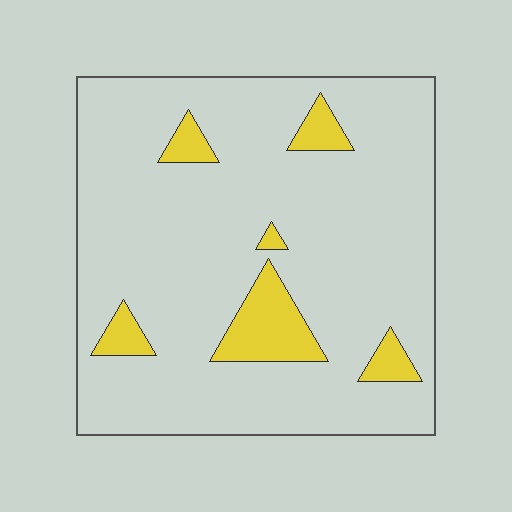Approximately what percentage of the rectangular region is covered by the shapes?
Approximately 10%.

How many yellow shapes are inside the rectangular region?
6.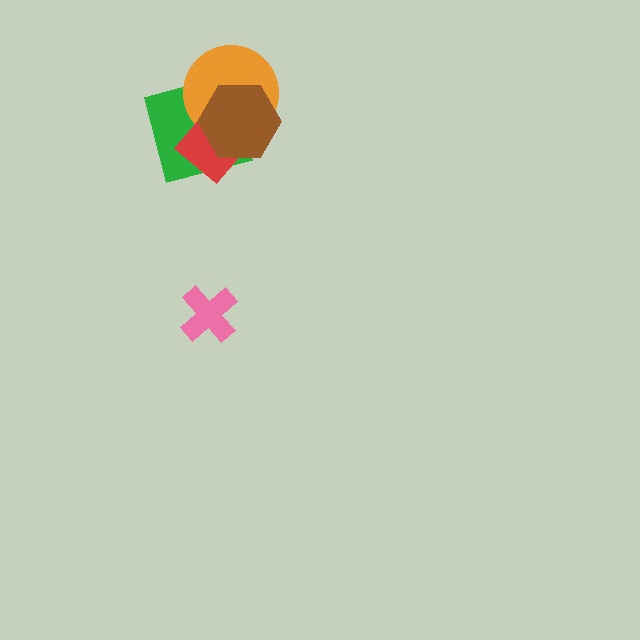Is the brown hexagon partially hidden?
No, no other shape covers it.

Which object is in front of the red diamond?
The brown hexagon is in front of the red diamond.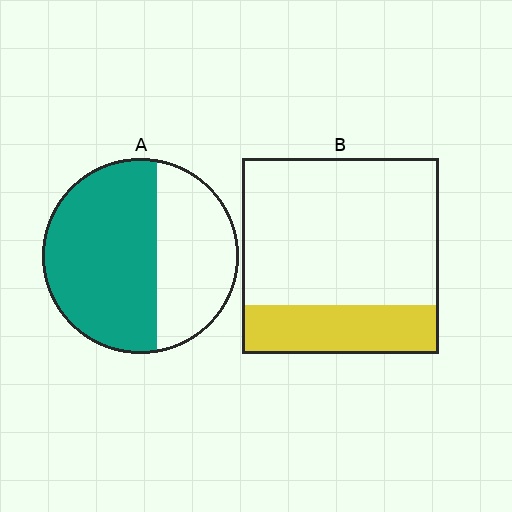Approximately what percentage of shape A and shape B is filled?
A is approximately 60% and B is approximately 25%.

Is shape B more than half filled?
No.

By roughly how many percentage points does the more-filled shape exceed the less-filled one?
By roughly 35 percentage points (A over B).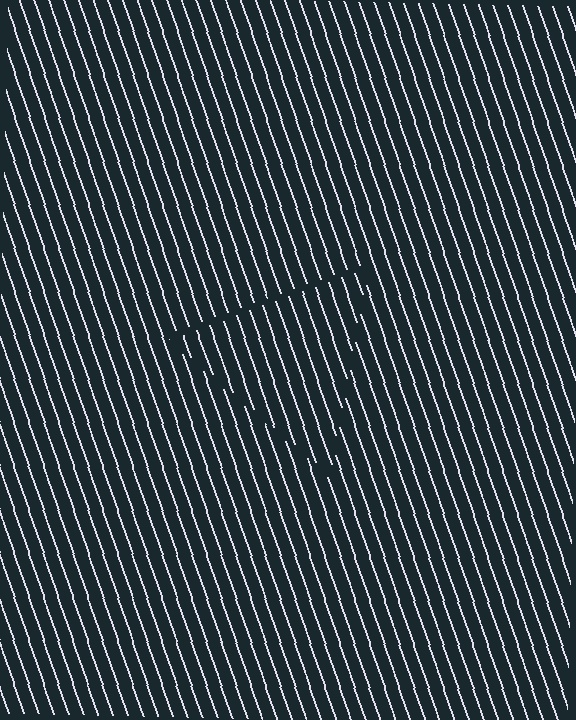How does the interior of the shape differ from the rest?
The interior of the shape contains the same grating, shifted by half a period — the contour is defined by the phase discontinuity where line-ends from the inner and outer gratings abut.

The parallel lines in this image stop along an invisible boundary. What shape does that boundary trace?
An illusory triangle. The interior of the shape contains the same grating, shifted by half a period — the contour is defined by the phase discontinuity where line-ends from the inner and outer gratings abut.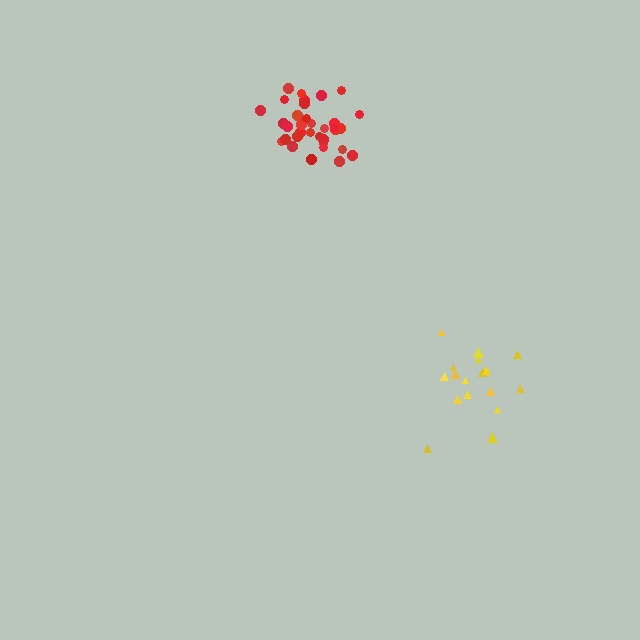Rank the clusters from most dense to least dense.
red, yellow.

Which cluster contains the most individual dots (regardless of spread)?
Red (35).